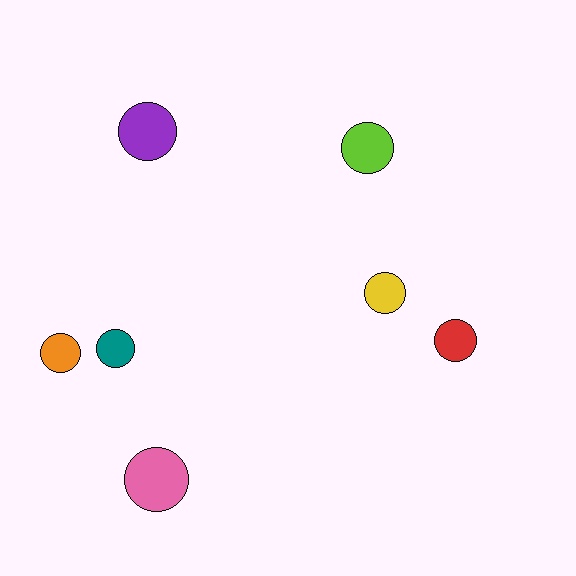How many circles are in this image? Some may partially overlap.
There are 7 circles.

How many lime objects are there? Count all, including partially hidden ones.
There is 1 lime object.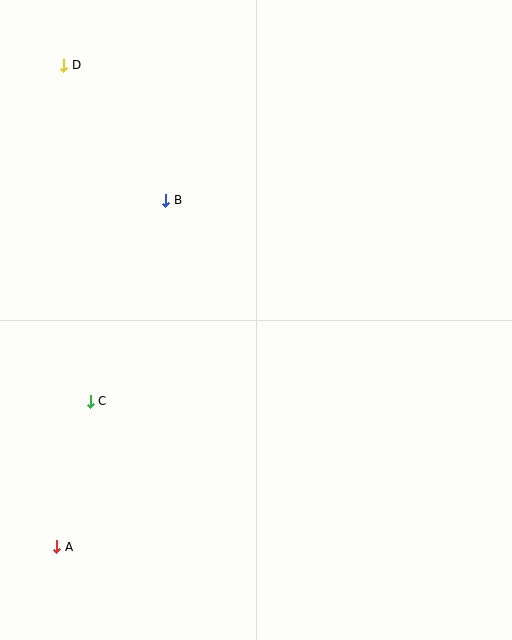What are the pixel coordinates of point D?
Point D is at (64, 65).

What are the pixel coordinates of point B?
Point B is at (166, 200).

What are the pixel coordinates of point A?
Point A is at (57, 547).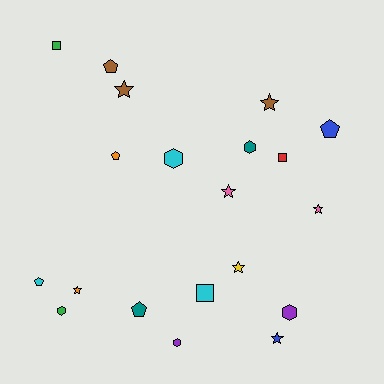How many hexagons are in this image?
There are 5 hexagons.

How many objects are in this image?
There are 20 objects.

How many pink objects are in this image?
There are 2 pink objects.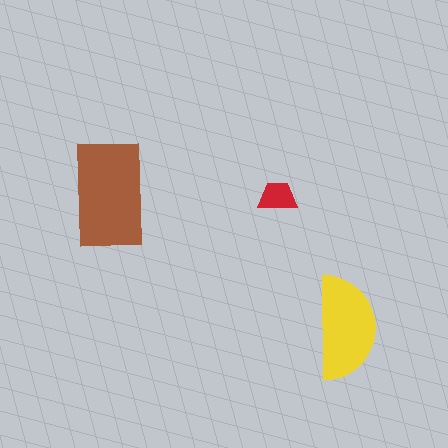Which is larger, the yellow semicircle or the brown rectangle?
The brown rectangle.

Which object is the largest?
The brown rectangle.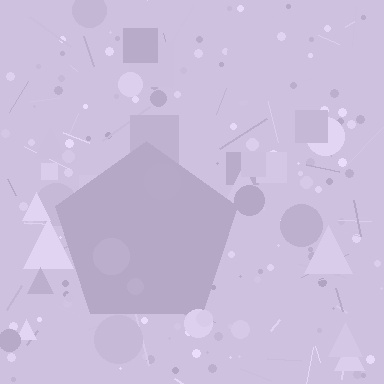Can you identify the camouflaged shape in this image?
The camouflaged shape is a pentagon.